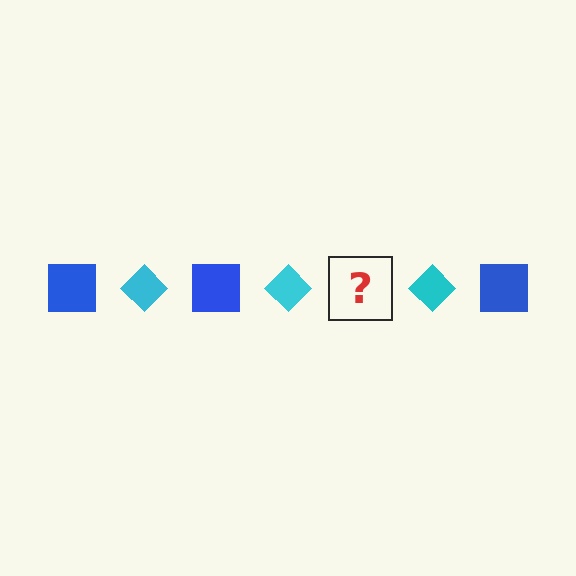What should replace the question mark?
The question mark should be replaced with a blue square.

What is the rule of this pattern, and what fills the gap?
The rule is that the pattern alternates between blue square and cyan diamond. The gap should be filled with a blue square.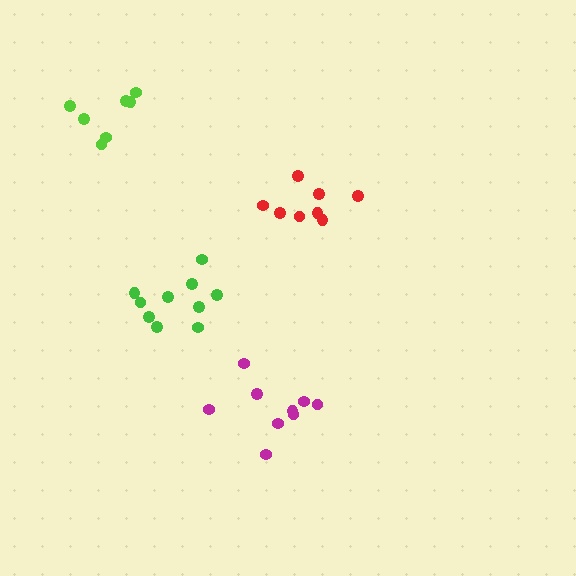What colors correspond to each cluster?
The clusters are colored: green, lime, red, magenta.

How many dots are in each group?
Group 1: 10 dots, Group 2: 7 dots, Group 3: 8 dots, Group 4: 9 dots (34 total).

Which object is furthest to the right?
The red cluster is rightmost.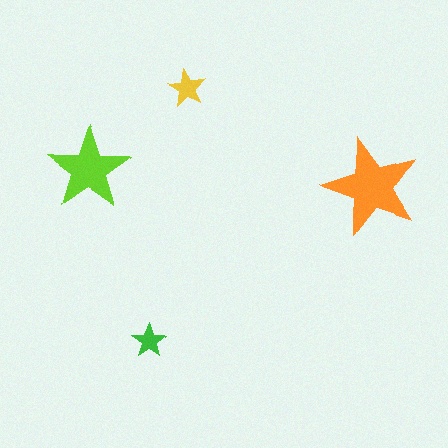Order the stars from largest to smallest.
the orange one, the lime one, the yellow one, the green one.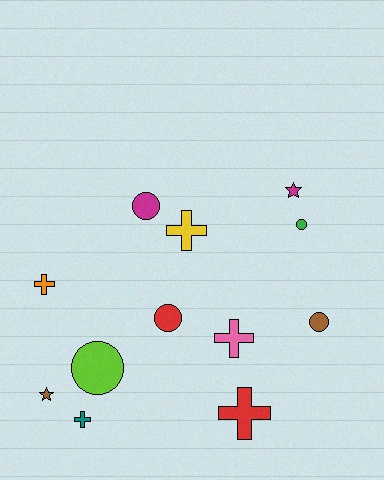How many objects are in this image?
There are 12 objects.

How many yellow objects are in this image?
There is 1 yellow object.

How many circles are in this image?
There are 5 circles.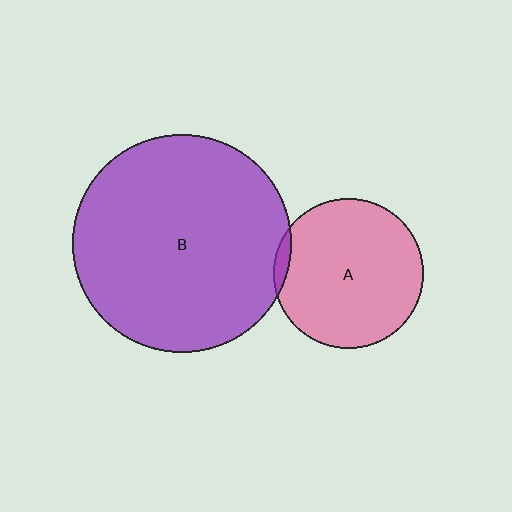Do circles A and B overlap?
Yes.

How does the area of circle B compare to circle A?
Approximately 2.1 times.